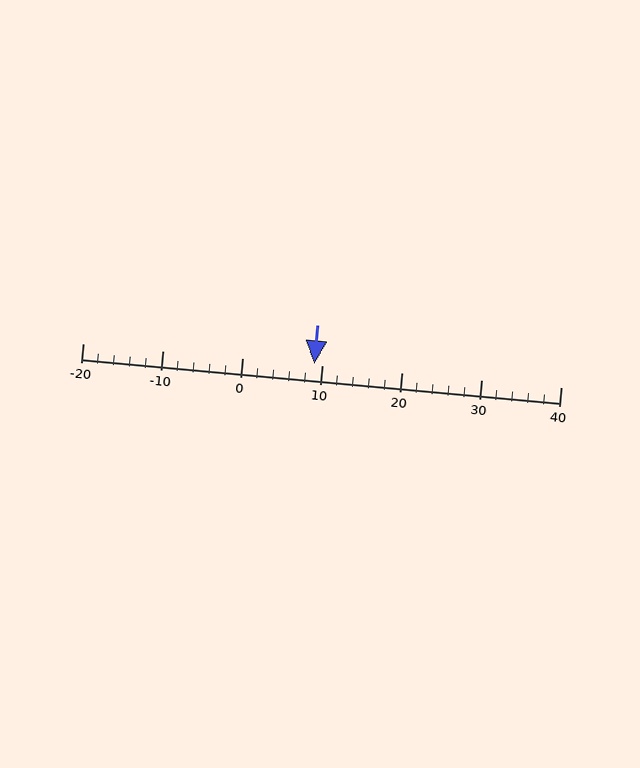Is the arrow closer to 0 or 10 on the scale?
The arrow is closer to 10.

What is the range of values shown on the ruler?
The ruler shows values from -20 to 40.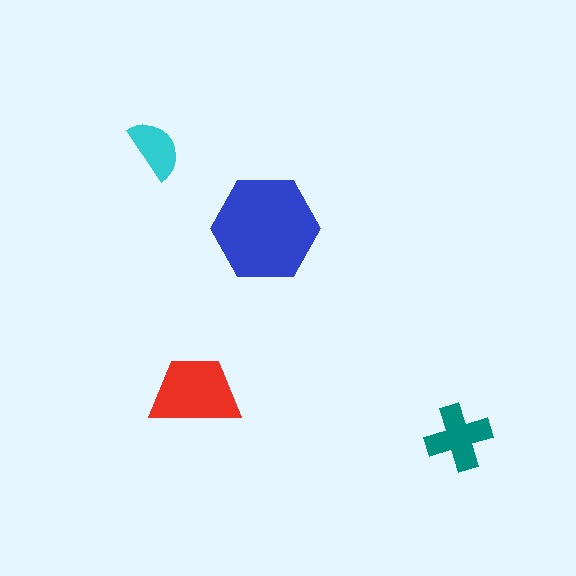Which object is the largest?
The blue hexagon.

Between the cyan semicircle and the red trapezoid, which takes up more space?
The red trapezoid.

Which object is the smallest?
The cyan semicircle.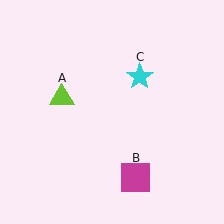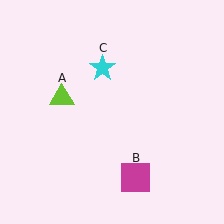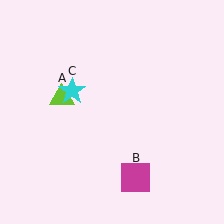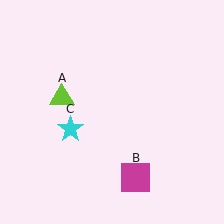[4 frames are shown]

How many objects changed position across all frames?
1 object changed position: cyan star (object C).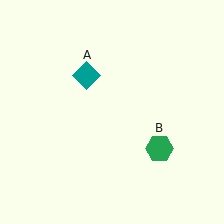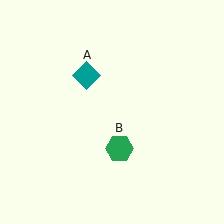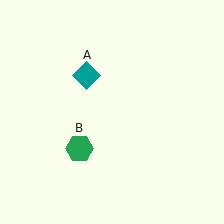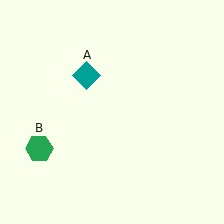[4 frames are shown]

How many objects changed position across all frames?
1 object changed position: green hexagon (object B).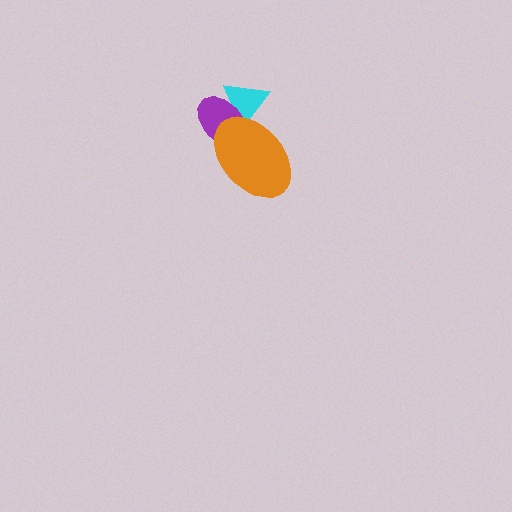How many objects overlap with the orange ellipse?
2 objects overlap with the orange ellipse.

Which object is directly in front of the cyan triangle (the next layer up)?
The purple ellipse is directly in front of the cyan triangle.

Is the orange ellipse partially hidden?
No, no other shape covers it.